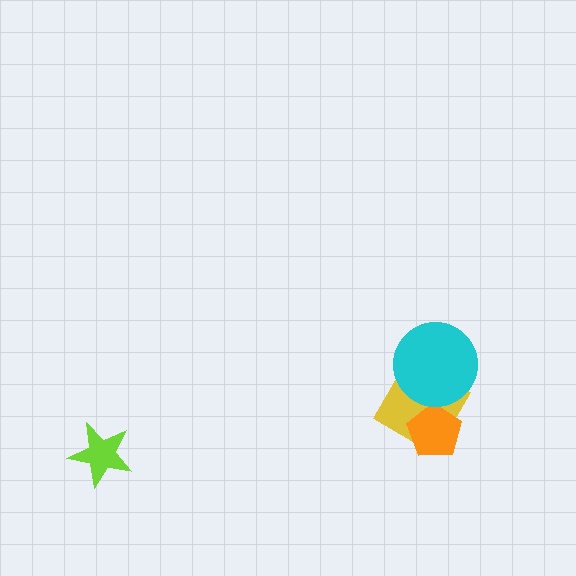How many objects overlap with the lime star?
0 objects overlap with the lime star.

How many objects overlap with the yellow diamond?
2 objects overlap with the yellow diamond.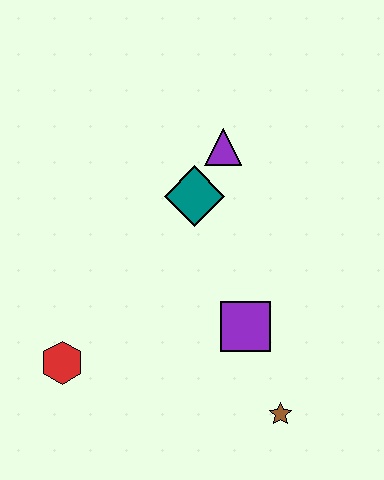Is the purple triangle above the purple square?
Yes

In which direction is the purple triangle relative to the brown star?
The purple triangle is above the brown star.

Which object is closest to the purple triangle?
The teal diamond is closest to the purple triangle.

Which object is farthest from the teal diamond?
The brown star is farthest from the teal diamond.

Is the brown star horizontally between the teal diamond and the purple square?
No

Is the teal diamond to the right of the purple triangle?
No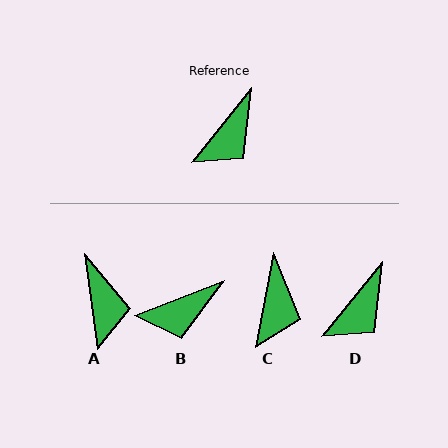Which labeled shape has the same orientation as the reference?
D.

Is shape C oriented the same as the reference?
No, it is off by about 28 degrees.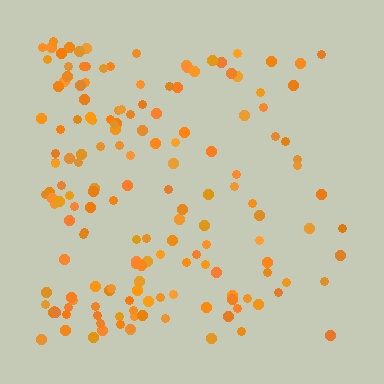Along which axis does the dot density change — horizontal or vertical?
Horizontal.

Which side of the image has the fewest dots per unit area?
The right.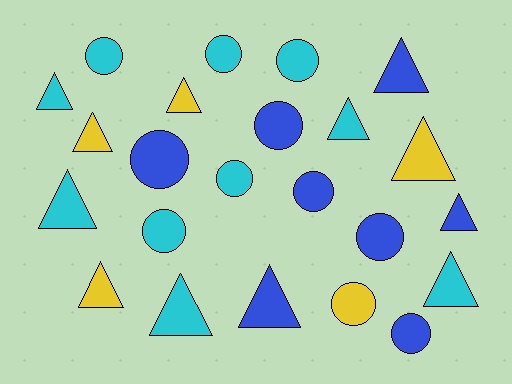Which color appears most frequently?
Cyan, with 10 objects.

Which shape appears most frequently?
Triangle, with 12 objects.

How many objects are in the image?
There are 23 objects.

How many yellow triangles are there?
There are 4 yellow triangles.